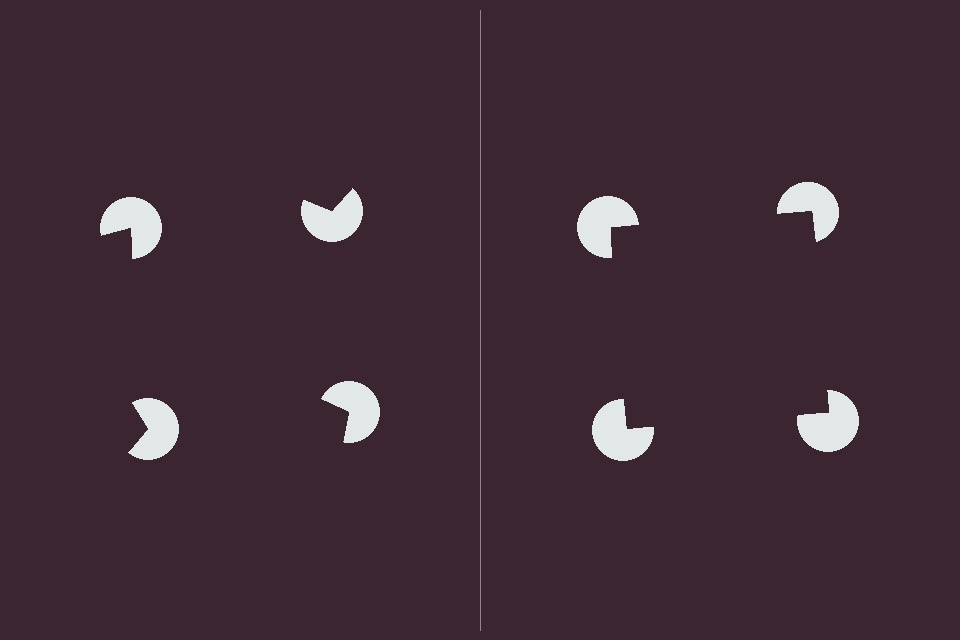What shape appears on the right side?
An illusory square.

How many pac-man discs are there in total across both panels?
8 — 4 on each side.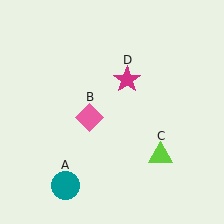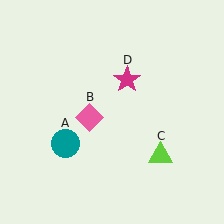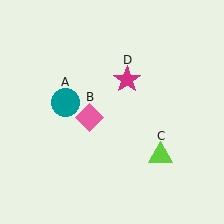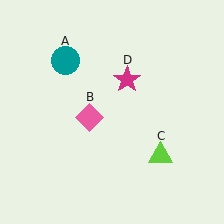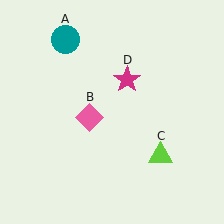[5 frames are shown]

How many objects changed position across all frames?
1 object changed position: teal circle (object A).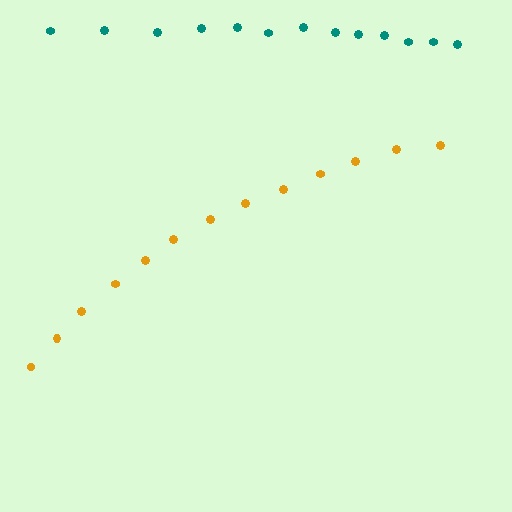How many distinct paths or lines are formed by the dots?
There are 2 distinct paths.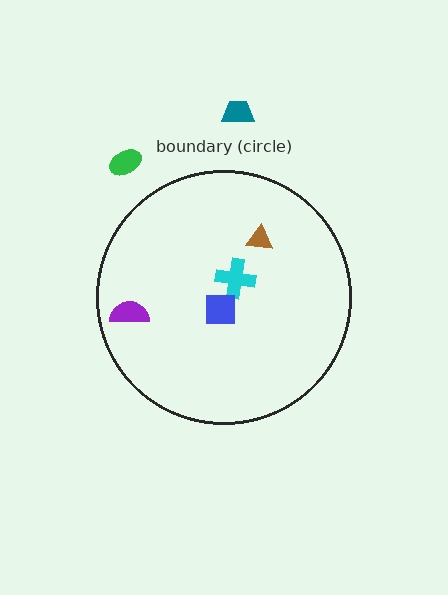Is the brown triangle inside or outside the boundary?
Inside.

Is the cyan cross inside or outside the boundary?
Inside.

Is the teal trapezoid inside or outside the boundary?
Outside.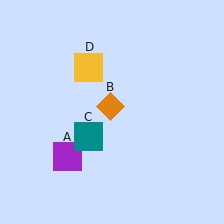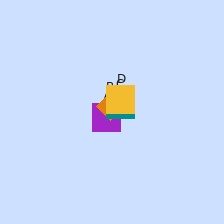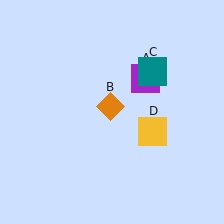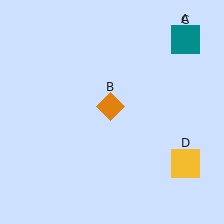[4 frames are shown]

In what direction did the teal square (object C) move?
The teal square (object C) moved up and to the right.